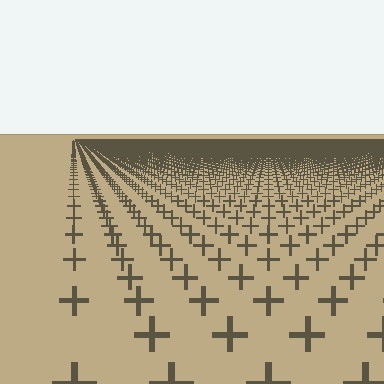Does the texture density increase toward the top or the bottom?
Density increases toward the top.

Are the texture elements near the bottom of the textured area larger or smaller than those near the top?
Larger. Near the bottom, elements are closer to the viewer and appear at a bigger on-screen size.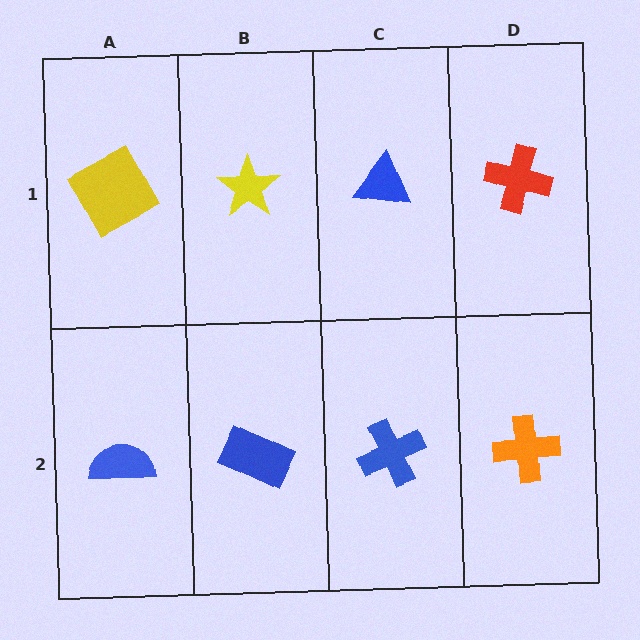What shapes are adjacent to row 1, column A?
A blue semicircle (row 2, column A), a yellow star (row 1, column B).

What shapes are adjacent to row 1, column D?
An orange cross (row 2, column D), a blue triangle (row 1, column C).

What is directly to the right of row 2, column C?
An orange cross.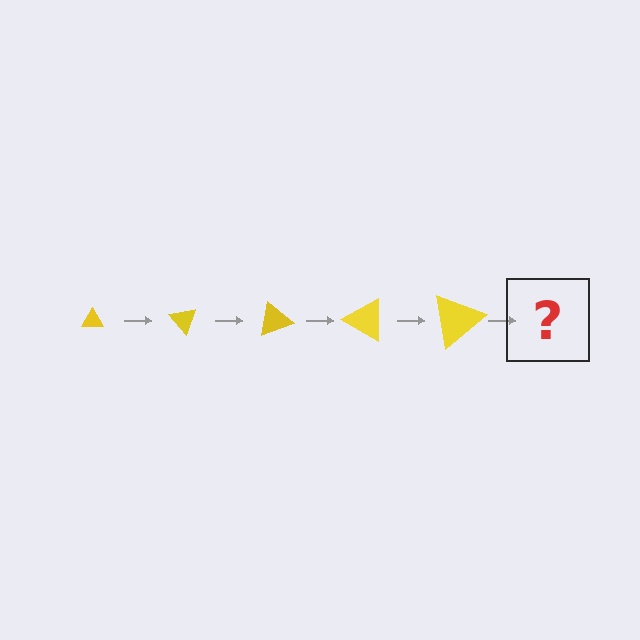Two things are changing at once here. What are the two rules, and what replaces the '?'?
The two rules are that the triangle grows larger each step and it rotates 50 degrees each step. The '?' should be a triangle, larger than the previous one and rotated 250 degrees from the start.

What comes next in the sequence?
The next element should be a triangle, larger than the previous one and rotated 250 degrees from the start.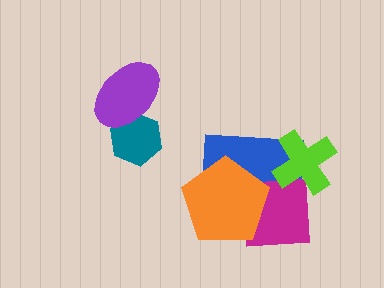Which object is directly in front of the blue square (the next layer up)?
The magenta square is directly in front of the blue square.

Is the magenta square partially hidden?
Yes, it is partially covered by another shape.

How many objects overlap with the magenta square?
3 objects overlap with the magenta square.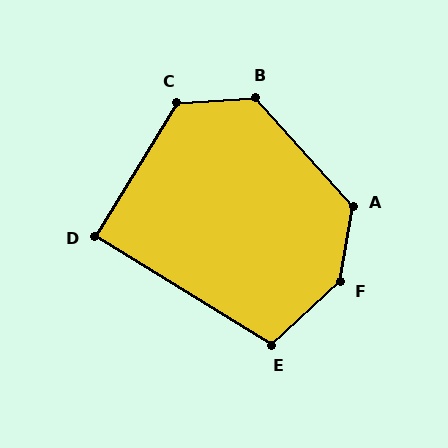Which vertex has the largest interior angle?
F, at approximately 142 degrees.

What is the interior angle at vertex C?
Approximately 125 degrees (obtuse).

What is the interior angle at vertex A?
Approximately 129 degrees (obtuse).